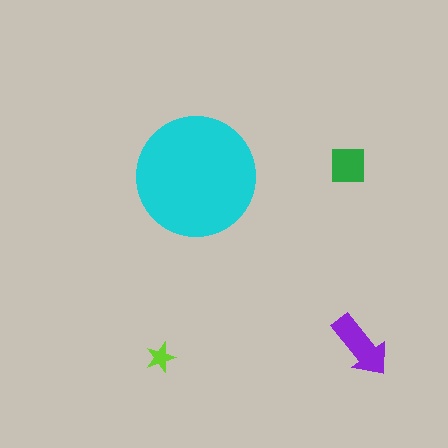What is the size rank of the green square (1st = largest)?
3rd.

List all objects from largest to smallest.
The cyan circle, the purple arrow, the green square, the lime star.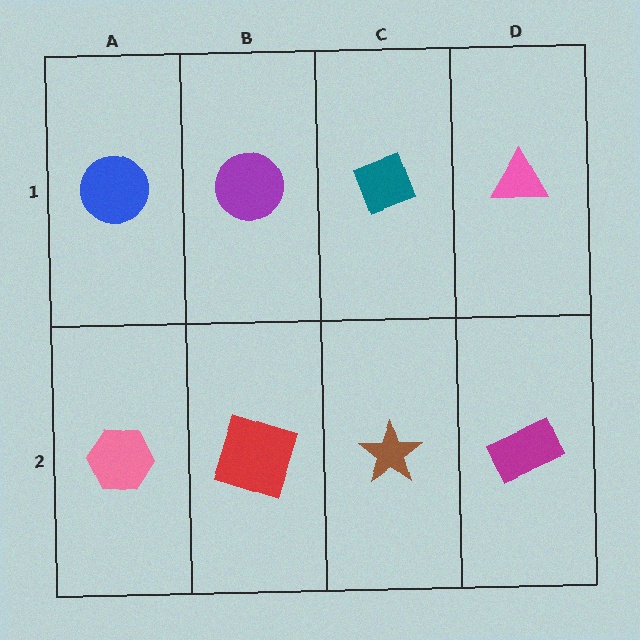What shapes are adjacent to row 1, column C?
A brown star (row 2, column C), a purple circle (row 1, column B), a pink triangle (row 1, column D).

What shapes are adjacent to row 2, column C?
A teal diamond (row 1, column C), a red square (row 2, column B), a magenta rectangle (row 2, column D).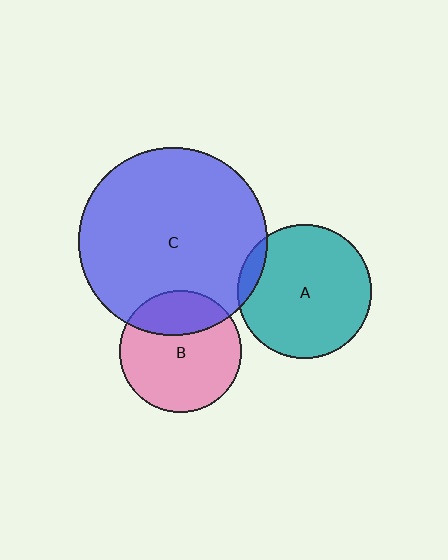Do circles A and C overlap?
Yes.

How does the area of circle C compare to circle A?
Approximately 2.0 times.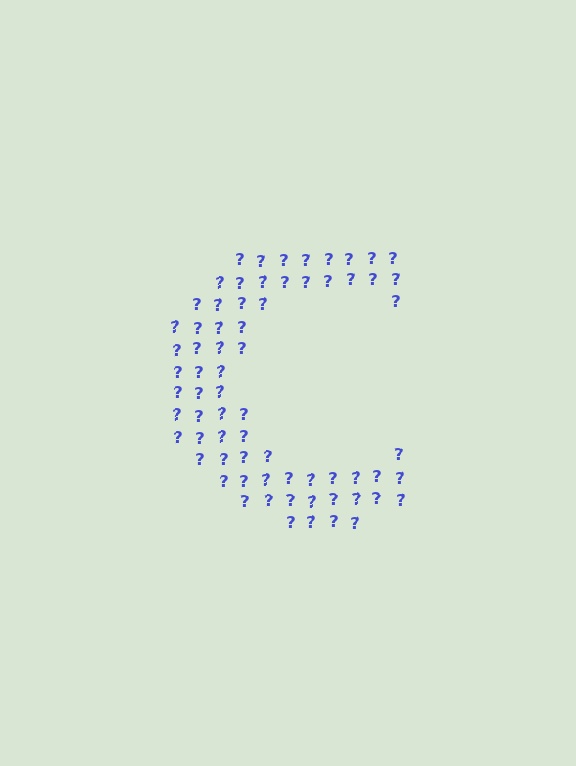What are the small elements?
The small elements are question marks.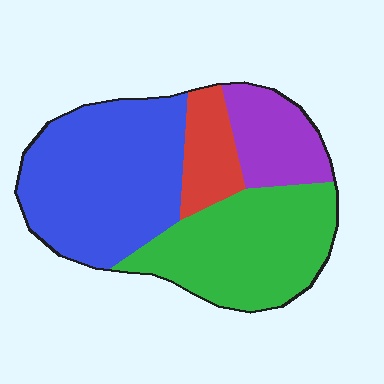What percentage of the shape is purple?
Purple takes up about one sixth (1/6) of the shape.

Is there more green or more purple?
Green.